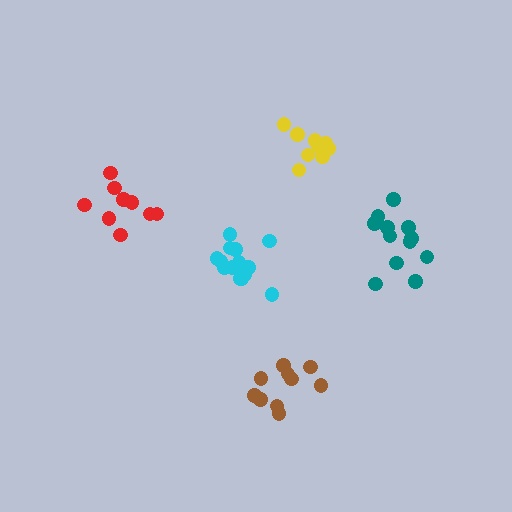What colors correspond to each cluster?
The clusters are colored: red, cyan, brown, yellow, teal.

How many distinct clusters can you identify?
There are 5 distinct clusters.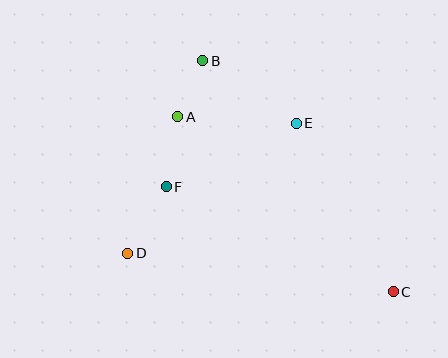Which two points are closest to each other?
Points A and B are closest to each other.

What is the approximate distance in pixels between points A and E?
The distance between A and E is approximately 119 pixels.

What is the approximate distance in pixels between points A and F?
The distance between A and F is approximately 71 pixels.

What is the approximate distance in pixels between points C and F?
The distance between C and F is approximately 250 pixels.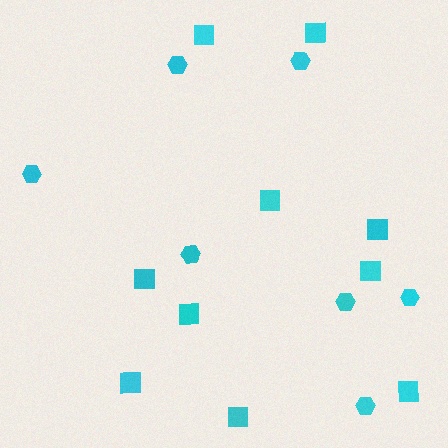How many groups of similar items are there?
There are 2 groups: one group of hexagons (7) and one group of squares (10).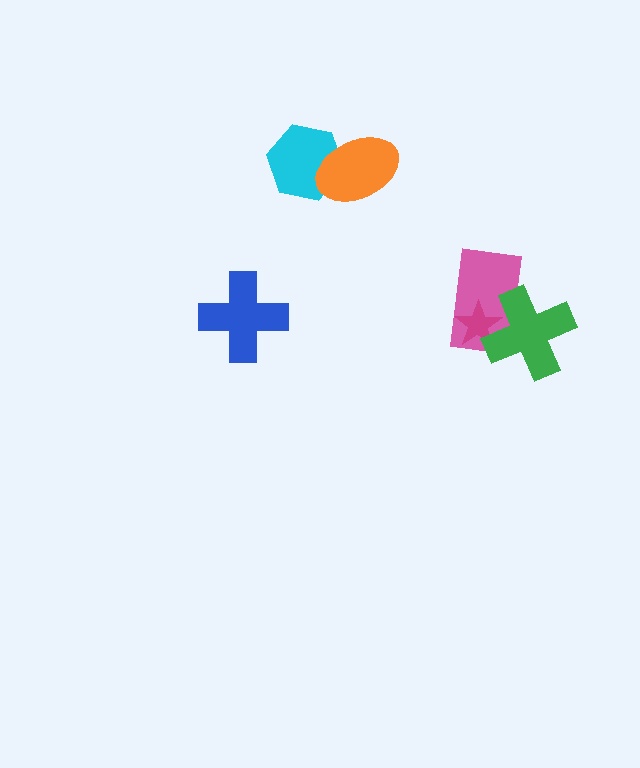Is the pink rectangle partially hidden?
Yes, it is partially covered by another shape.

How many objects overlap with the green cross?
2 objects overlap with the green cross.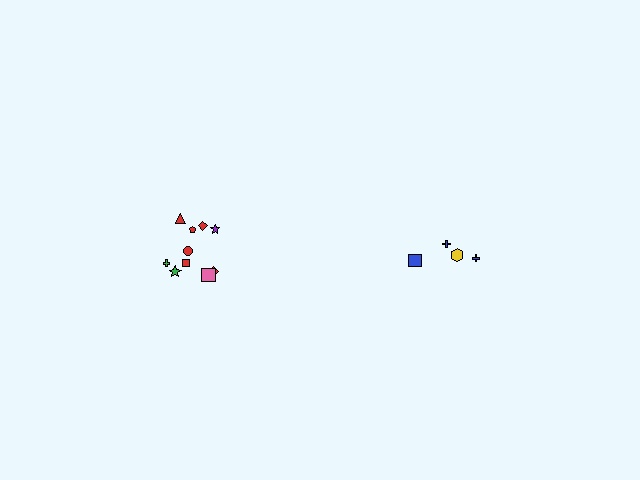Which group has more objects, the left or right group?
The left group.